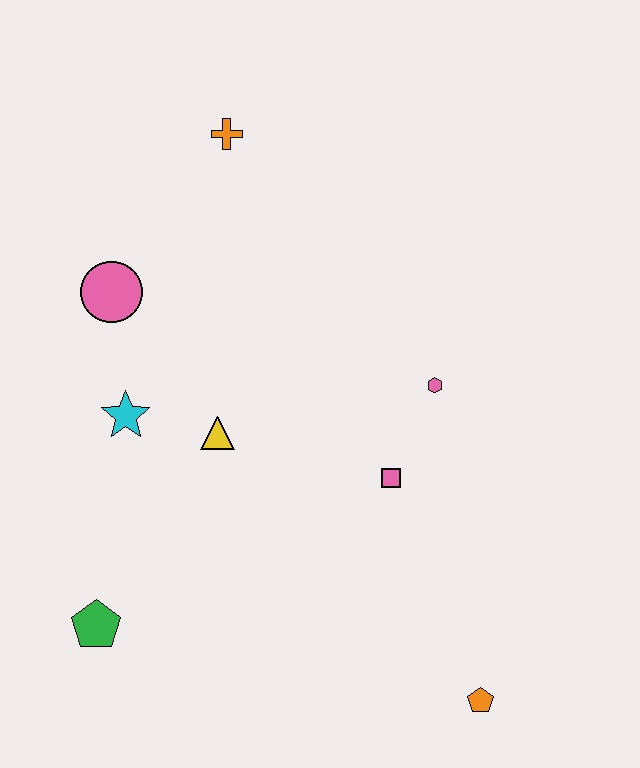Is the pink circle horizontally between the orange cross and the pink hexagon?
No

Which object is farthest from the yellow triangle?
The orange pentagon is farthest from the yellow triangle.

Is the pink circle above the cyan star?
Yes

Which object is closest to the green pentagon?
The cyan star is closest to the green pentagon.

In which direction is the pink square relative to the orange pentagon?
The pink square is above the orange pentagon.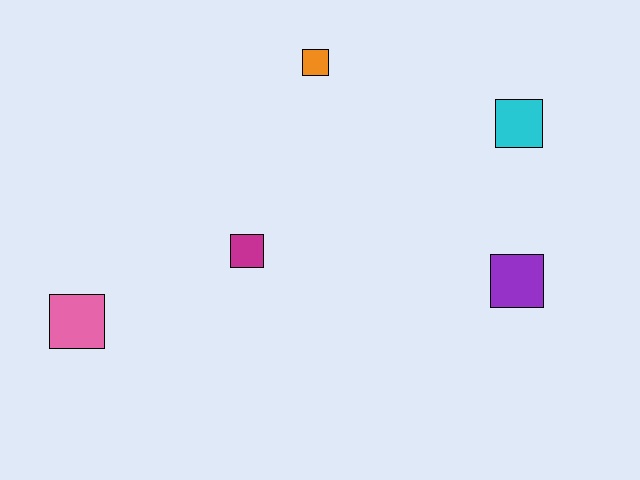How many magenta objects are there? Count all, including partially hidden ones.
There is 1 magenta object.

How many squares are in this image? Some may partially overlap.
There are 5 squares.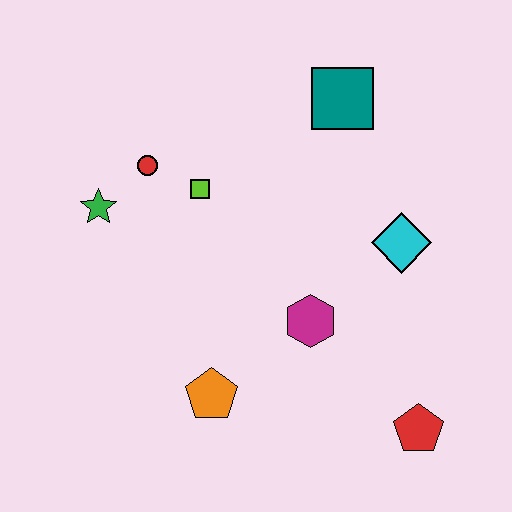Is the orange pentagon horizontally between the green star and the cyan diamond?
Yes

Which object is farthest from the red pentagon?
The green star is farthest from the red pentagon.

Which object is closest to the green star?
The red circle is closest to the green star.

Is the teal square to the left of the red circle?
No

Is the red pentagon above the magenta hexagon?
No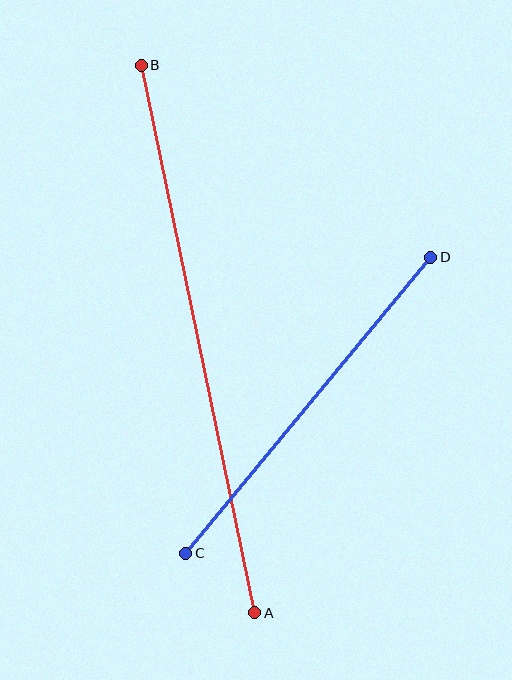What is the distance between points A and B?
The distance is approximately 559 pixels.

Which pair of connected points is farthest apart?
Points A and B are farthest apart.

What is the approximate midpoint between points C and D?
The midpoint is at approximately (308, 405) pixels.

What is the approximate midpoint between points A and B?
The midpoint is at approximately (198, 339) pixels.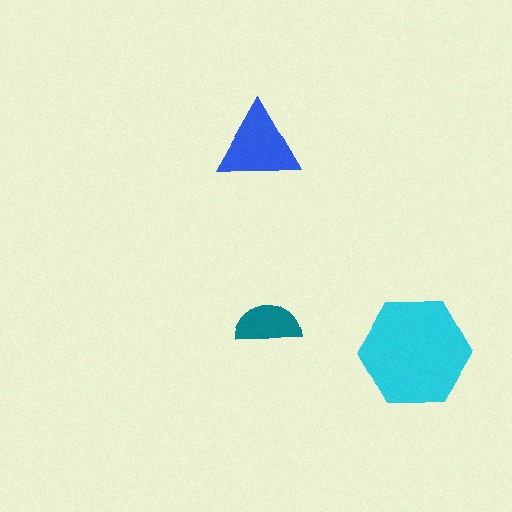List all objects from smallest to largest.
The teal semicircle, the blue triangle, the cyan hexagon.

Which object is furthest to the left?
The blue triangle is leftmost.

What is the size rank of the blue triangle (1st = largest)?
2nd.